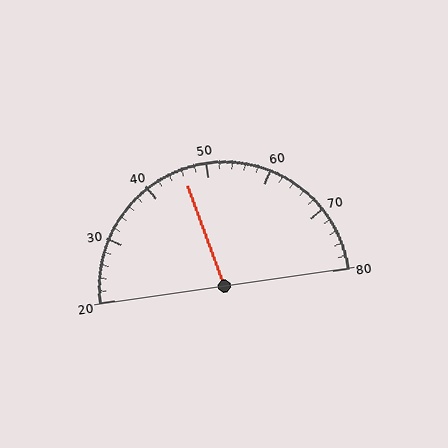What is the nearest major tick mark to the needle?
The nearest major tick mark is 50.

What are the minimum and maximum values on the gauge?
The gauge ranges from 20 to 80.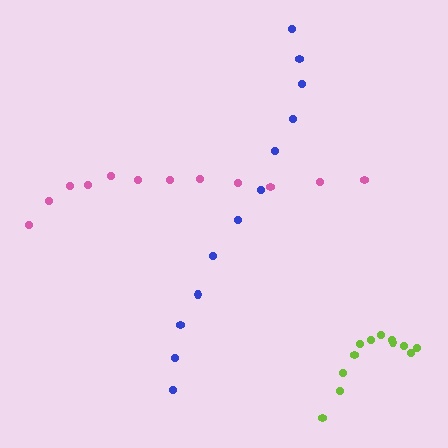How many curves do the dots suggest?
There are 3 distinct paths.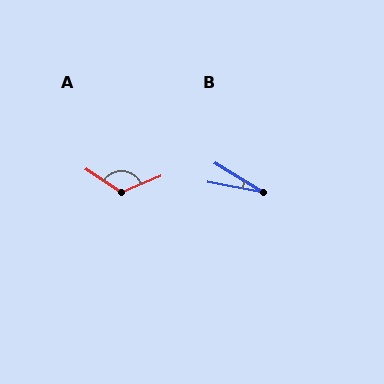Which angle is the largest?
A, at approximately 124 degrees.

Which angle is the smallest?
B, at approximately 21 degrees.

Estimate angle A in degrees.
Approximately 124 degrees.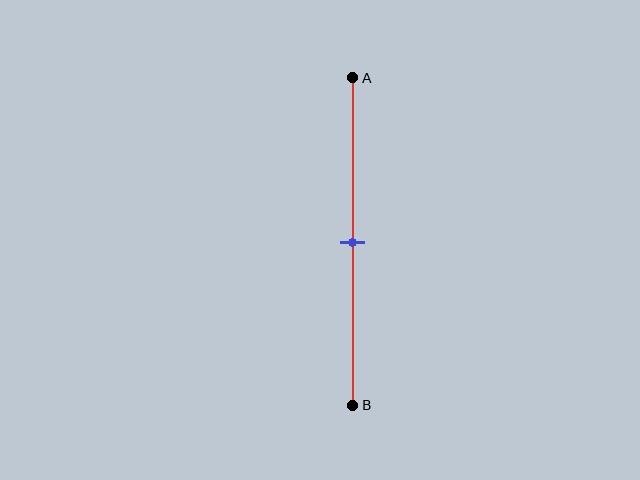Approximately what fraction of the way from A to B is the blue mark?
The blue mark is approximately 50% of the way from A to B.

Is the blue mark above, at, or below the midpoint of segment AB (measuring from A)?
The blue mark is approximately at the midpoint of segment AB.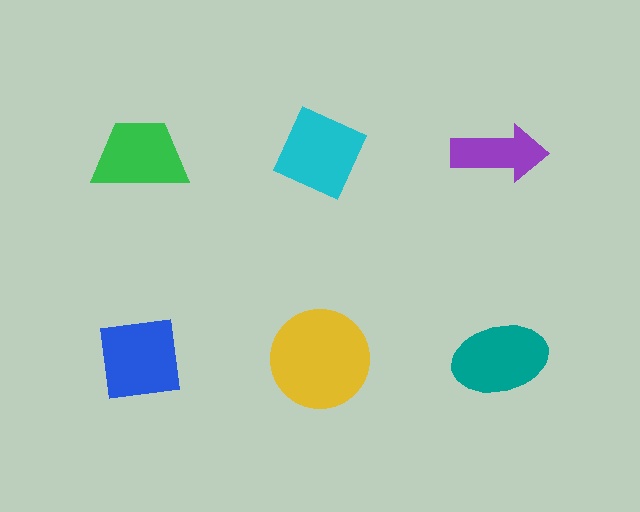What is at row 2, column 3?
A teal ellipse.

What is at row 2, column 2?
A yellow circle.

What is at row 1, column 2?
A cyan diamond.